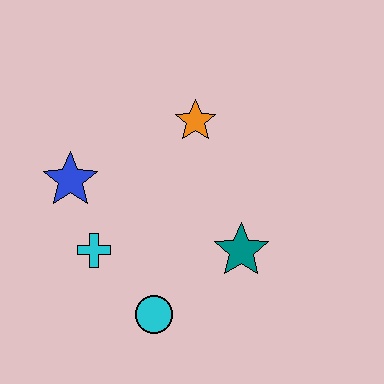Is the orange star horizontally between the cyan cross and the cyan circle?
No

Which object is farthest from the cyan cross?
The orange star is farthest from the cyan cross.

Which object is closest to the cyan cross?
The blue star is closest to the cyan cross.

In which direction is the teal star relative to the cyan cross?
The teal star is to the right of the cyan cross.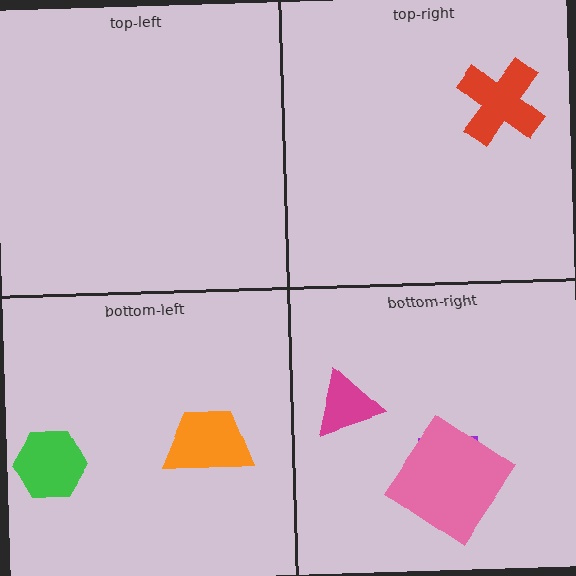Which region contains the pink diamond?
The bottom-right region.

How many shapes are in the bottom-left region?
2.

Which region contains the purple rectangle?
The bottom-right region.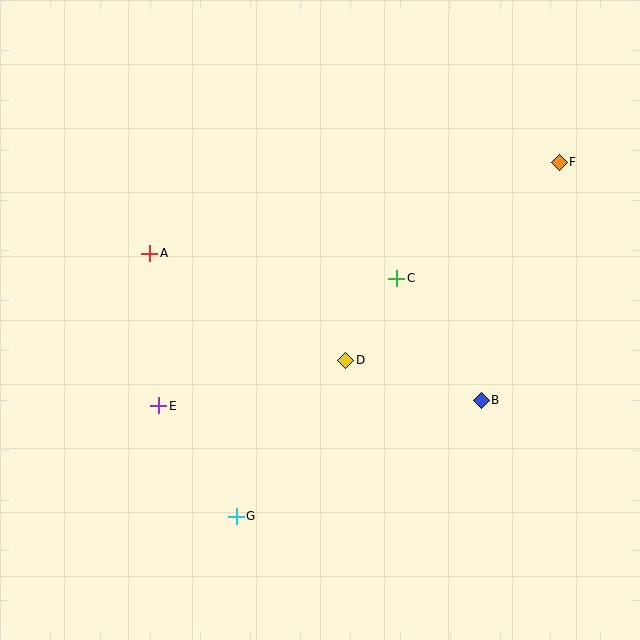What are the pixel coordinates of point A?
Point A is at (150, 253).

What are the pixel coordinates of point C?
Point C is at (397, 278).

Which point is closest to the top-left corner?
Point A is closest to the top-left corner.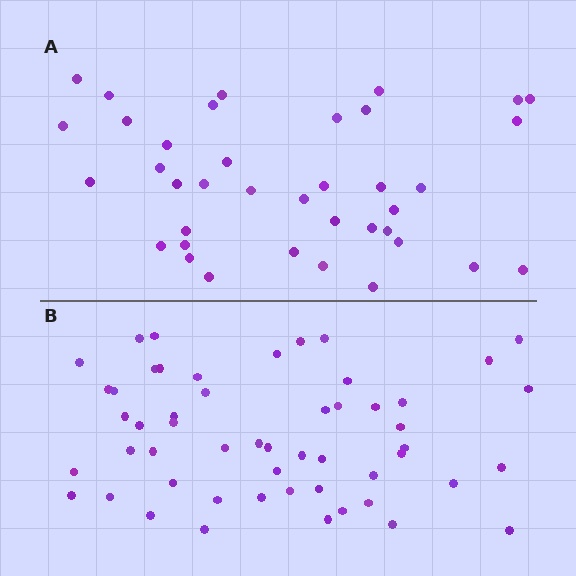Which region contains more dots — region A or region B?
Region B (the bottom region) has more dots.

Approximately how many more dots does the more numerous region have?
Region B has approximately 15 more dots than region A.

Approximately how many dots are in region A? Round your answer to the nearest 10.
About 40 dots. (The exact count is 38, which rounds to 40.)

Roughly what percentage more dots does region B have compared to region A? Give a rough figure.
About 40% more.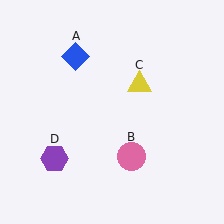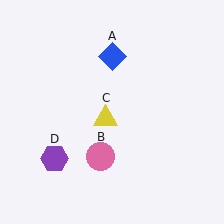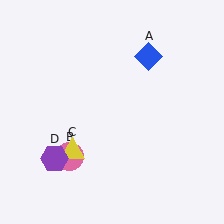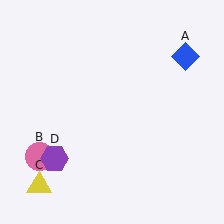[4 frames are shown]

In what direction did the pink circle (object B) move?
The pink circle (object B) moved left.